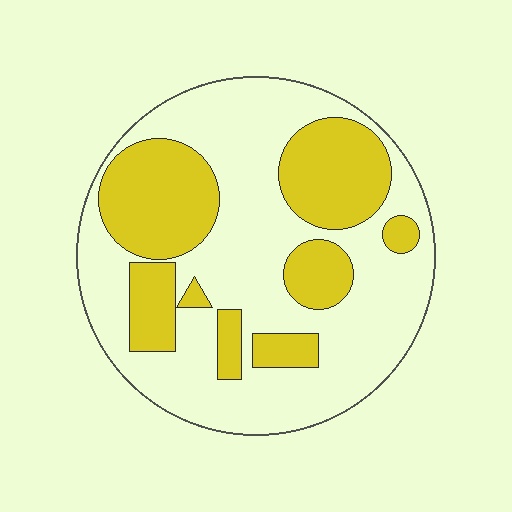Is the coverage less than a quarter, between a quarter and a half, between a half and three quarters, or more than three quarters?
Between a quarter and a half.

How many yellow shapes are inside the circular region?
8.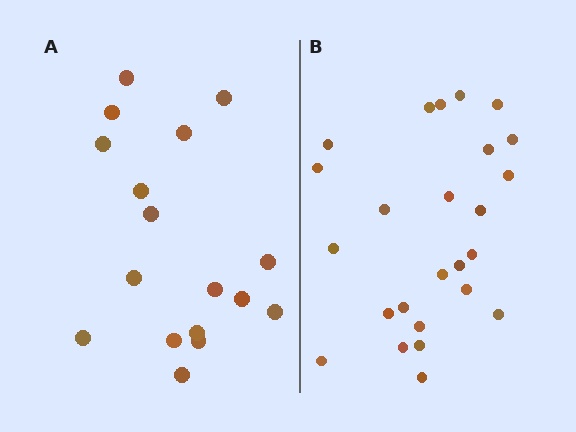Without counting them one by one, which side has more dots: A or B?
Region B (the right region) has more dots.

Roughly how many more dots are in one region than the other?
Region B has roughly 8 or so more dots than region A.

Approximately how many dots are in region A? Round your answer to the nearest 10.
About 20 dots. (The exact count is 17, which rounds to 20.)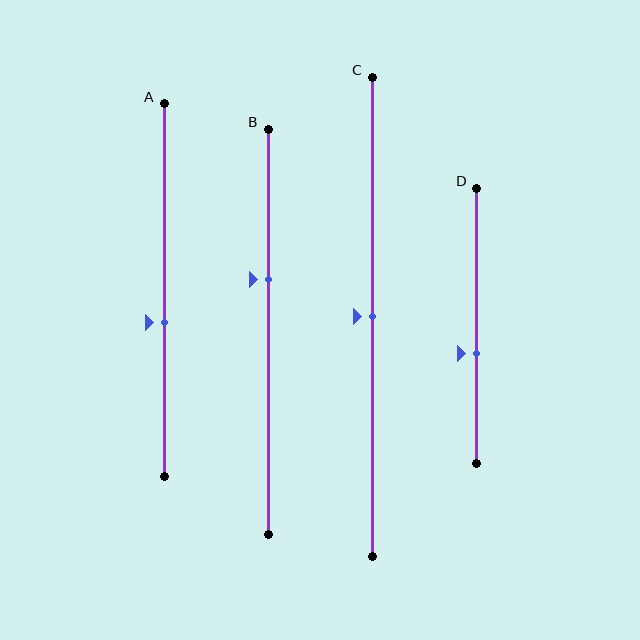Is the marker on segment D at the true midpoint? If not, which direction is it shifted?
No, the marker on segment D is shifted downward by about 10% of the segment length.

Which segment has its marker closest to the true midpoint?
Segment C has its marker closest to the true midpoint.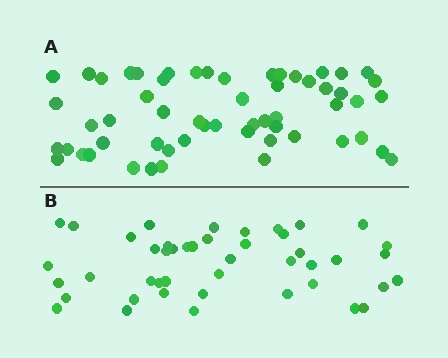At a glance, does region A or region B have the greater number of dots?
Region A (the top region) has more dots.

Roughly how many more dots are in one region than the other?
Region A has roughly 12 or so more dots than region B.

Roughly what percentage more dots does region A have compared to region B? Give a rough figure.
About 25% more.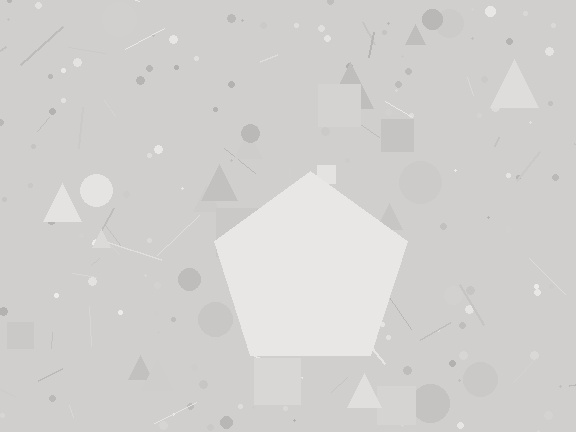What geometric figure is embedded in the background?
A pentagon is embedded in the background.